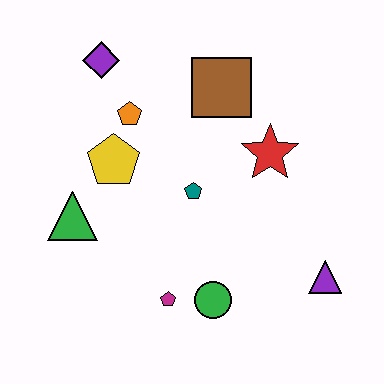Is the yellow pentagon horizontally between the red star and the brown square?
No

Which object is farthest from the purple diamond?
The purple triangle is farthest from the purple diamond.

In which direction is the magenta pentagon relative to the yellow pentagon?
The magenta pentagon is below the yellow pentagon.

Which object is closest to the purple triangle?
The green circle is closest to the purple triangle.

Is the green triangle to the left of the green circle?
Yes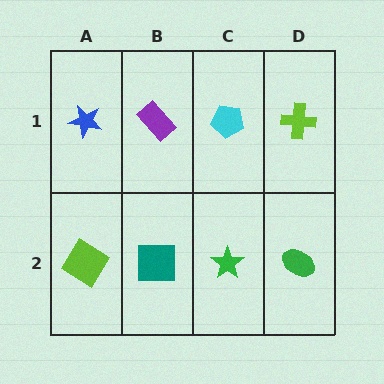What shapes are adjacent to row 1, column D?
A green ellipse (row 2, column D), a cyan pentagon (row 1, column C).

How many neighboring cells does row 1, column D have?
2.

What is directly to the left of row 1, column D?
A cyan pentagon.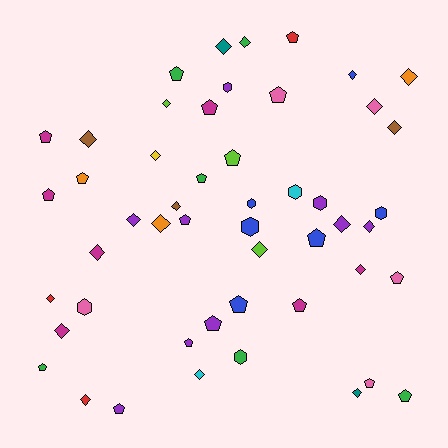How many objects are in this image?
There are 50 objects.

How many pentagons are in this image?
There are 20 pentagons.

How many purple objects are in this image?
There are 9 purple objects.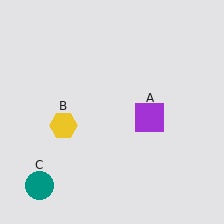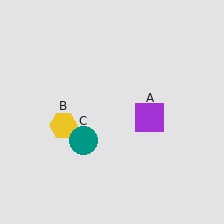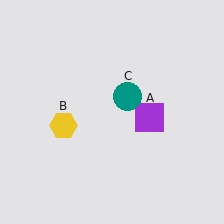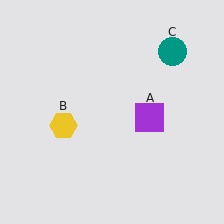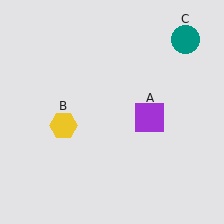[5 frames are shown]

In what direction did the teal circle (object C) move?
The teal circle (object C) moved up and to the right.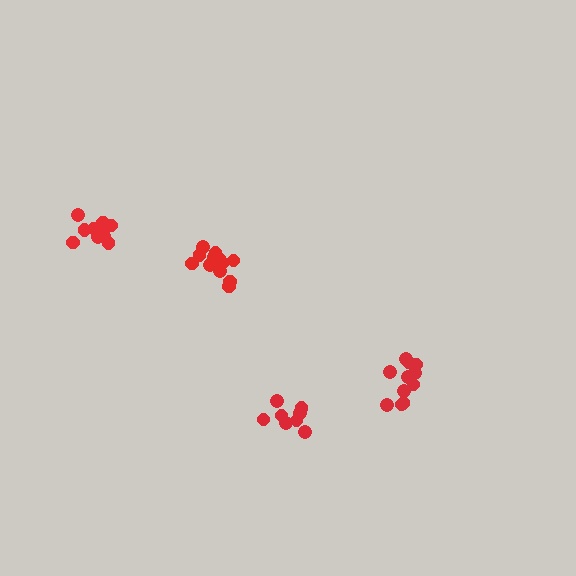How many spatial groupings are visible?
There are 4 spatial groupings.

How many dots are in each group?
Group 1: 13 dots, Group 2: 9 dots, Group 3: 11 dots, Group 4: 11 dots (44 total).